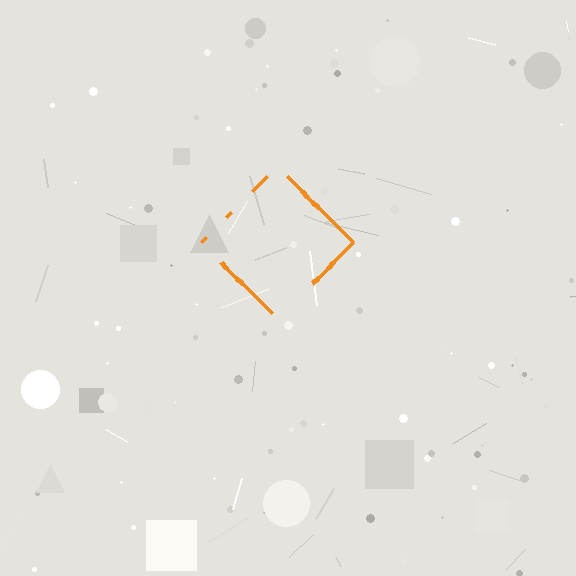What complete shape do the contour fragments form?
The contour fragments form a diamond.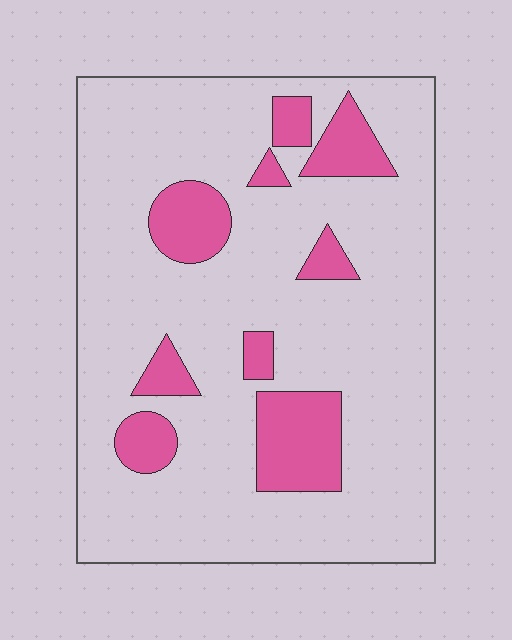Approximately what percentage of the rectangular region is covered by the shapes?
Approximately 15%.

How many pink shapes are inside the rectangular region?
9.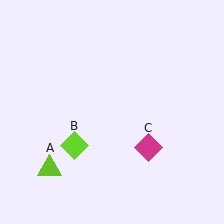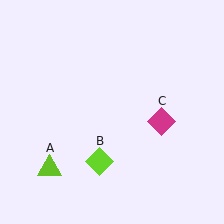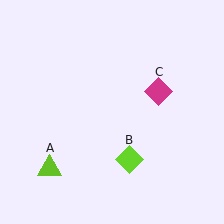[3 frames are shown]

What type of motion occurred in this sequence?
The lime diamond (object B), magenta diamond (object C) rotated counterclockwise around the center of the scene.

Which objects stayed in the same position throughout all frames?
Lime triangle (object A) remained stationary.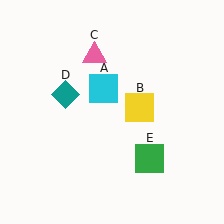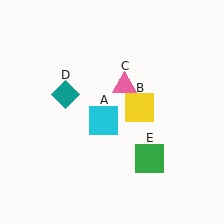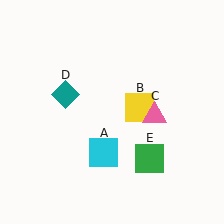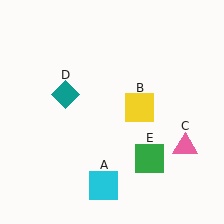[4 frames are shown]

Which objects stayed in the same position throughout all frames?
Yellow square (object B) and teal diamond (object D) and green square (object E) remained stationary.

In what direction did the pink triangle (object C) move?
The pink triangle (object C) moved down and to the right.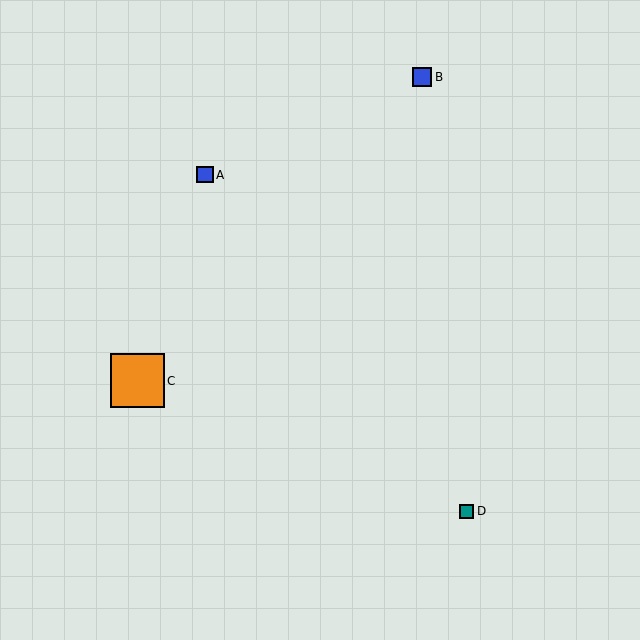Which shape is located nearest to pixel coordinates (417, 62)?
The blue square (labeled B) at (422, 77) is nearest to that location.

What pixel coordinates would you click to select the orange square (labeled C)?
Click at (137, 381) to select the orange square C.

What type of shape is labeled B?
Shape B is a blue square.